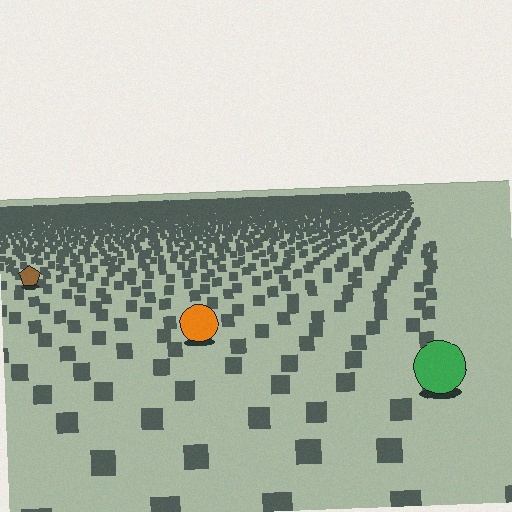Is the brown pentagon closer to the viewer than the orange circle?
No. The orange circle is closer — you can tell from the texture gradient: the ground texture is coarser near it.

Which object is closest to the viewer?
The green circle is closest. The texture marks near it are larger and more spread out.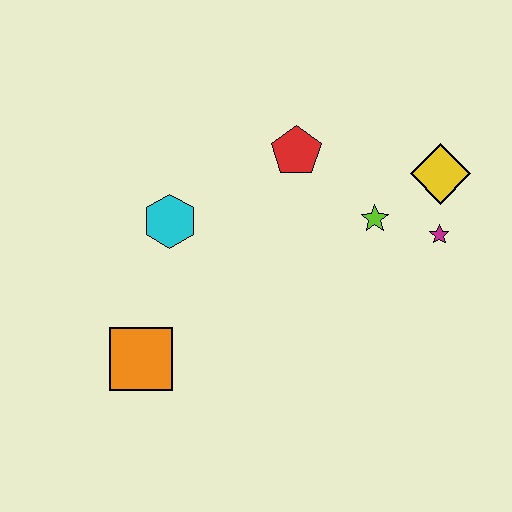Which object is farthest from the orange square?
The yellow diamond is farthest from the orange square.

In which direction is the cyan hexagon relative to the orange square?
The cyan hexagon is above the orange square.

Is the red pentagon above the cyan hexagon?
Yes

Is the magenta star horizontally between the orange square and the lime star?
No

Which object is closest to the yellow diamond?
The magenta star is closest to the yellow diamond.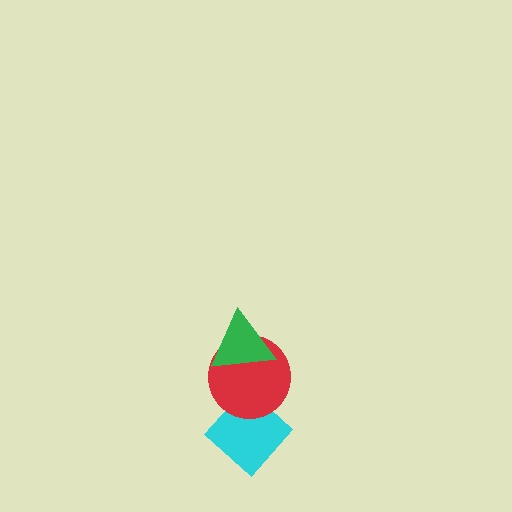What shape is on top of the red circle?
The green triangle is on top of the red circle.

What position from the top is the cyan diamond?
The cyan diamond is 3rd from the top.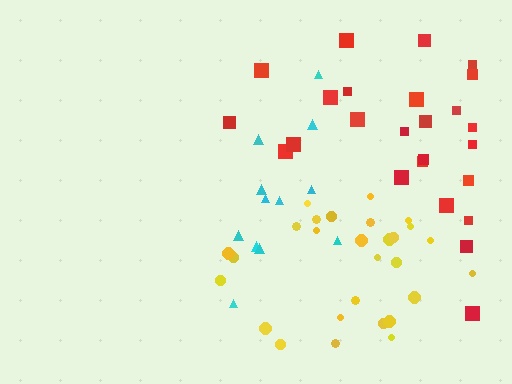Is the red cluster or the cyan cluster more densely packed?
Red.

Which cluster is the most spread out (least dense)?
Cyan.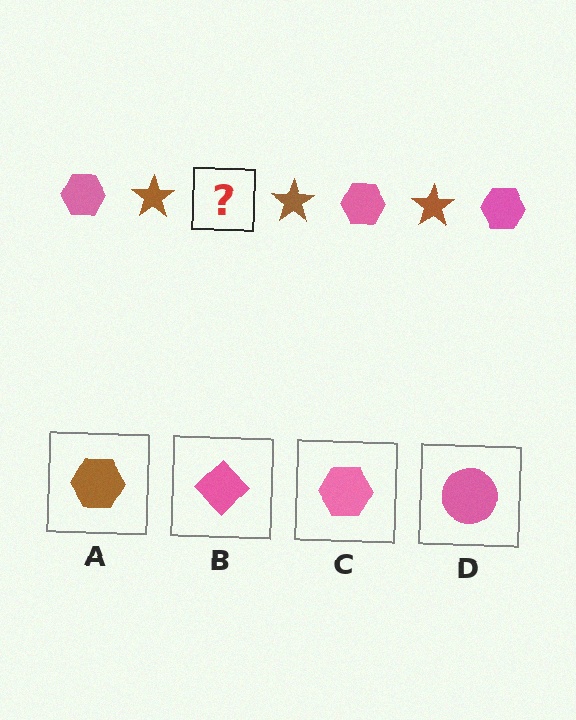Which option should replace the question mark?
Option C.